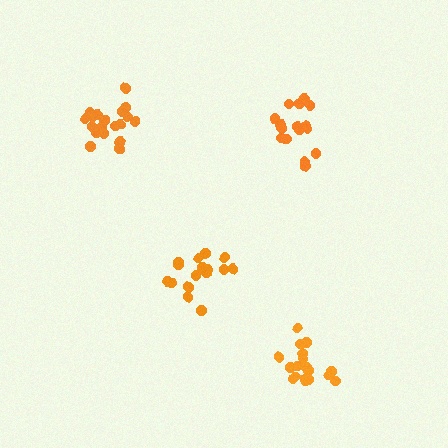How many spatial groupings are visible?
There are 4 spatial groupings.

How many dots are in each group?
Group 1: 17 dots, Group 2: 18 dots, Group 3: 16 dots, Group 4: 19 dots (70 total).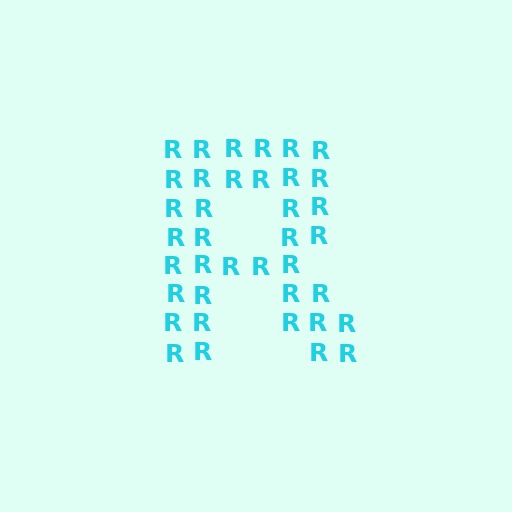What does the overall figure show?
The overall figure shows the letter R.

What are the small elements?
The small elements are letter R's.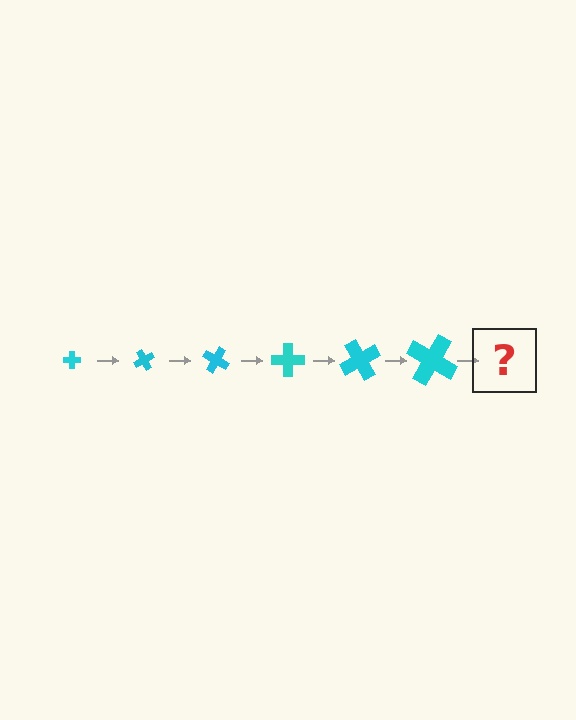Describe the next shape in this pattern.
It should be a cross, larger than the previous one and rotated 360 degrees from the start.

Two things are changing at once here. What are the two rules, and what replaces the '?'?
The two rules are that the cross grows larger each step and it rotates 60 degrees each step. The '?' should be a cross, larger than the previous one and rotated 360 degrees from the start.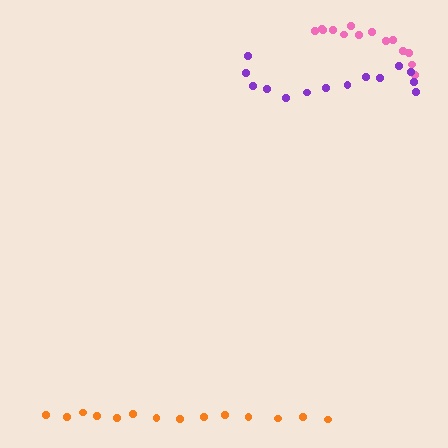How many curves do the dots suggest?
There are 3 distinct paths.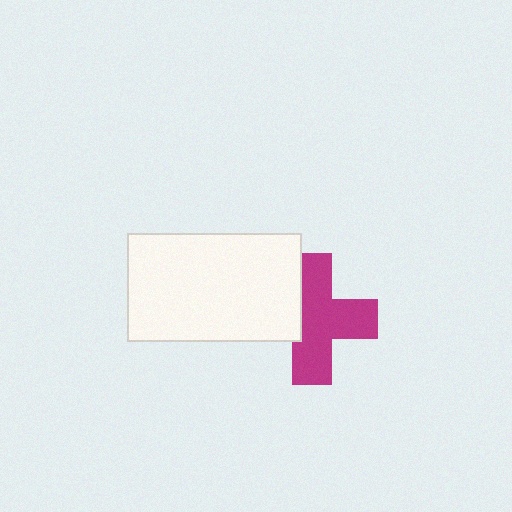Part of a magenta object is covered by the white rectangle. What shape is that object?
It is a cross.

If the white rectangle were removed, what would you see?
You would see the complete magenta cross.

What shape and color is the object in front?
The object in front is a white rectangle.